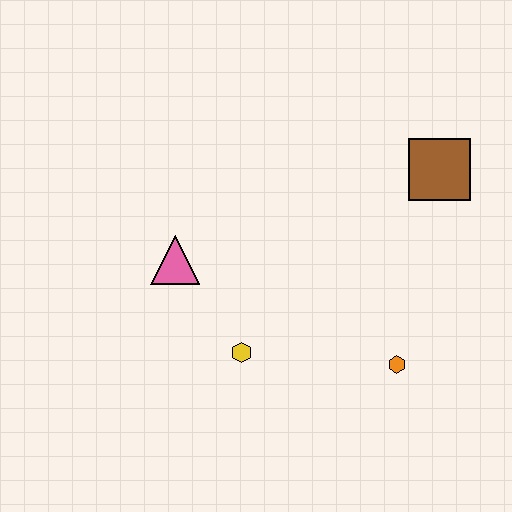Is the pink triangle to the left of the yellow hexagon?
Yes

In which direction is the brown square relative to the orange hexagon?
The brown square is above the orange hexagon.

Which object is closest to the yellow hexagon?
The pink triangle is closest to the yellow hexagon.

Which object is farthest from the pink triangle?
The brown square is farthest from the pink triangle.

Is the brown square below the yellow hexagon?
No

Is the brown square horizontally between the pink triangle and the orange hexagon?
No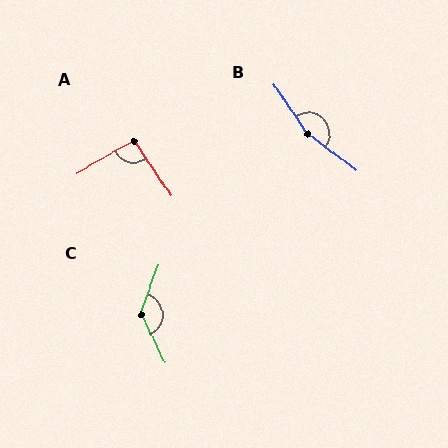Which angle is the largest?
B, at approximately 161 degrees.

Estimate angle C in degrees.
Approximately 135 degrees.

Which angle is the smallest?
A, at approximately 94 degrees.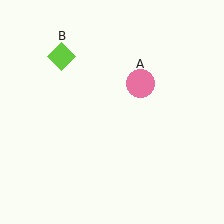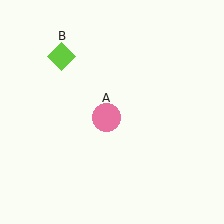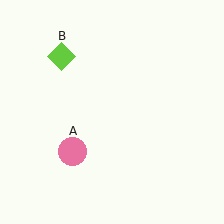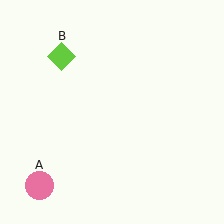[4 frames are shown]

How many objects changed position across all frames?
1 object changed position: pink circle (object A).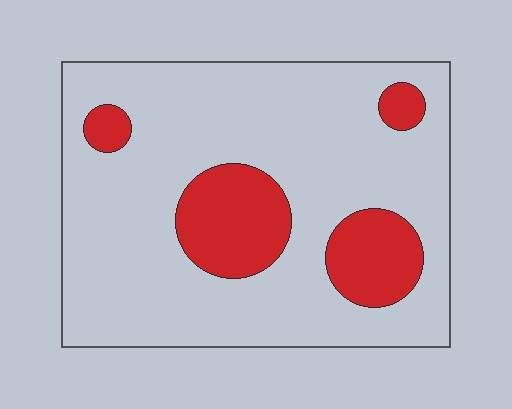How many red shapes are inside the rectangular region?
4.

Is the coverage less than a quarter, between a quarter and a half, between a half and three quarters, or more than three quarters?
Less than a quarter.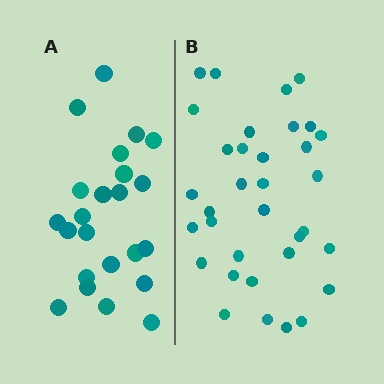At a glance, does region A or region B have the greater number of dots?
Region B (the right region) has more dots.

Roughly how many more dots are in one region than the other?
Region B has roughly 12 or so more dots than region A.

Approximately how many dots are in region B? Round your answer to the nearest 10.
About 30 dots. (The exact count is 34, which rounds to 30.)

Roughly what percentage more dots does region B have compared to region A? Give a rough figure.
About 50% more.